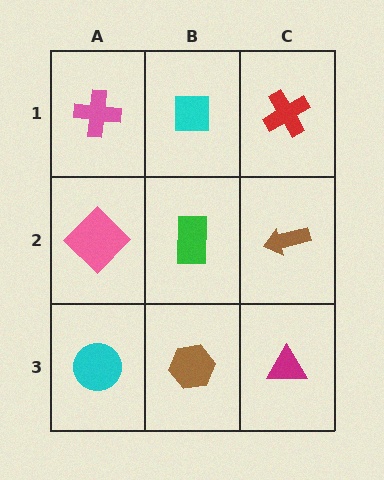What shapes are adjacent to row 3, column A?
A pink diamond (row 2, column A), a brown hexagon (row 3, column B).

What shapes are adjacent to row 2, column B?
A cyan square (row 1, column B), a brown hexagon (row 3, column B), a pink diamond (row 2, column A), a brown arrow (row 2, column C).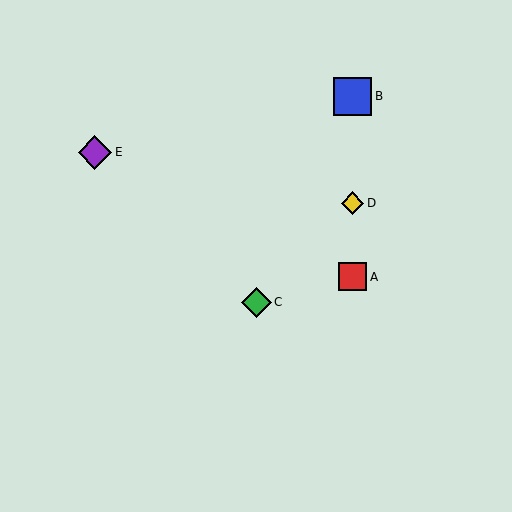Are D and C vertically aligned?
No, D is at x≈353 and C is at x≈257.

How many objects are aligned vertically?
3 objects (A, B, D) are aligned vertically.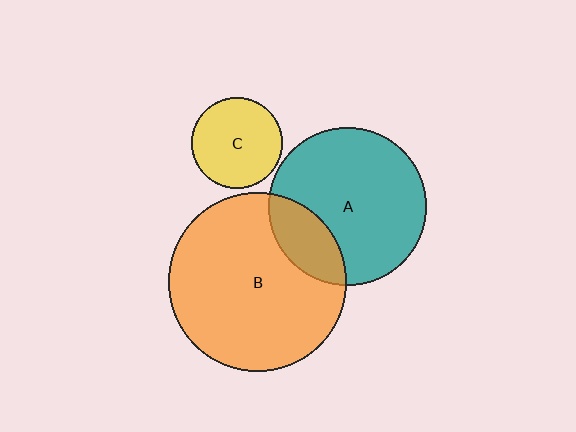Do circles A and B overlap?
Yes.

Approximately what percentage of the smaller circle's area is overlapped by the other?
Approximately 20%.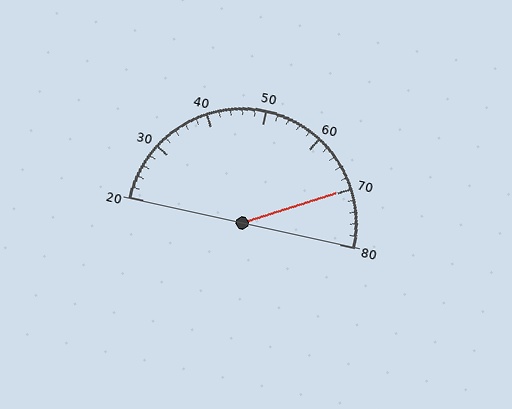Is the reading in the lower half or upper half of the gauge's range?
The reading is in the upper half of the range (20 to 80).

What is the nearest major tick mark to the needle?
The nearest major tick mark is 70.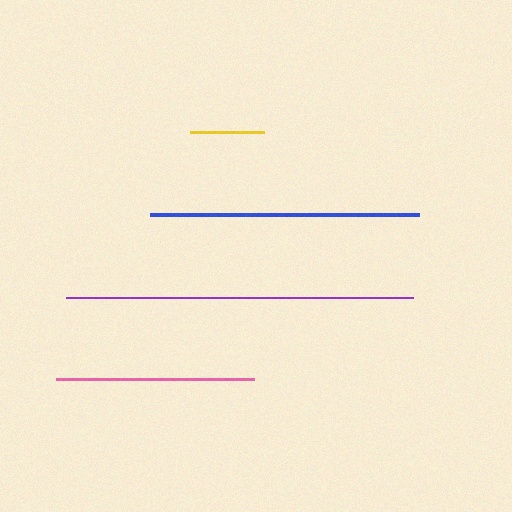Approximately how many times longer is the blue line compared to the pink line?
The blue line is approximately 1.4 times the length of the pink line.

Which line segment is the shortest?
The yellow line is the shortest at approximately 74 pixels.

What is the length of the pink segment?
The pink segment is approximately 198 pixels long.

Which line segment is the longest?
The purple line is the longest at approximately 346 pixels.